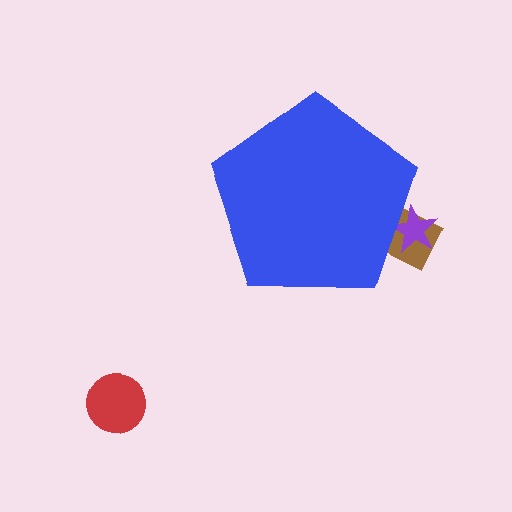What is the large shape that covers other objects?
A blue pentagon.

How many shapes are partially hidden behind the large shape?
2 shapes are partially hidden.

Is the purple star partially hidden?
Yes, the purple star is partially hidden behind the blue pentagon.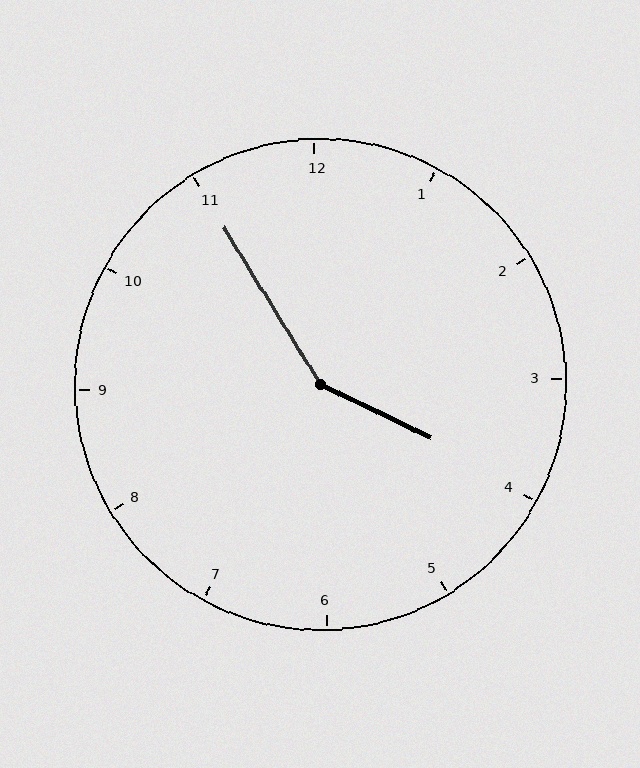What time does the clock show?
3:55.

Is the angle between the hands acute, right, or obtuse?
It is obtuse.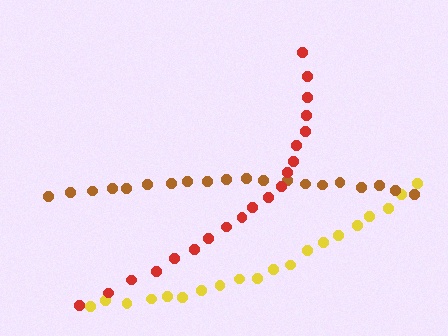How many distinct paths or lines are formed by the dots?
There are 3 distinct paths.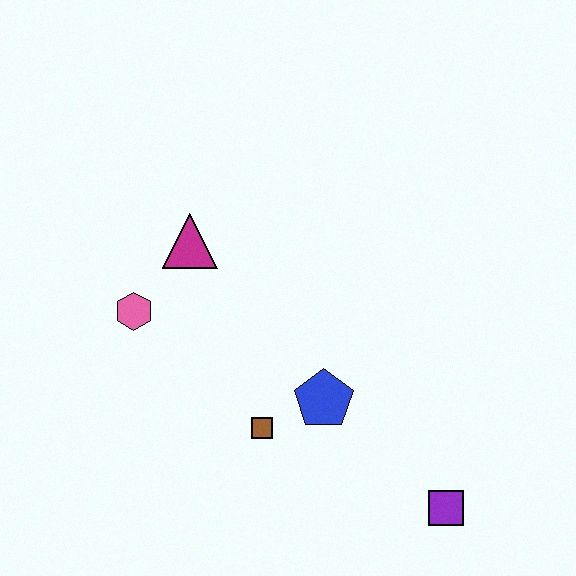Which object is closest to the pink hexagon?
The magenta triangle is closest to the pink hexagon.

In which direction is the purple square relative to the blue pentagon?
The purple square is to the right of the blue pentagon.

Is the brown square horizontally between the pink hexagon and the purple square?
Yes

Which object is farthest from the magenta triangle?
The purple square is farthest from the magenta triangle.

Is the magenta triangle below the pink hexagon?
No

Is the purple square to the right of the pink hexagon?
Yes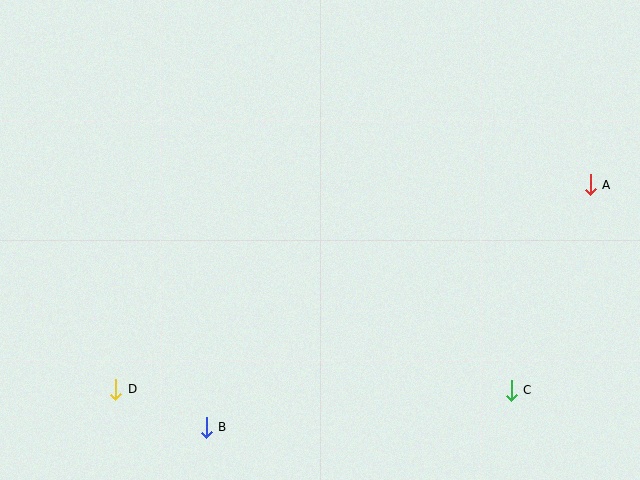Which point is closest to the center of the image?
Point B at (206, 427) is closest to the center.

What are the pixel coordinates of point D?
Point D is at (116, 389).